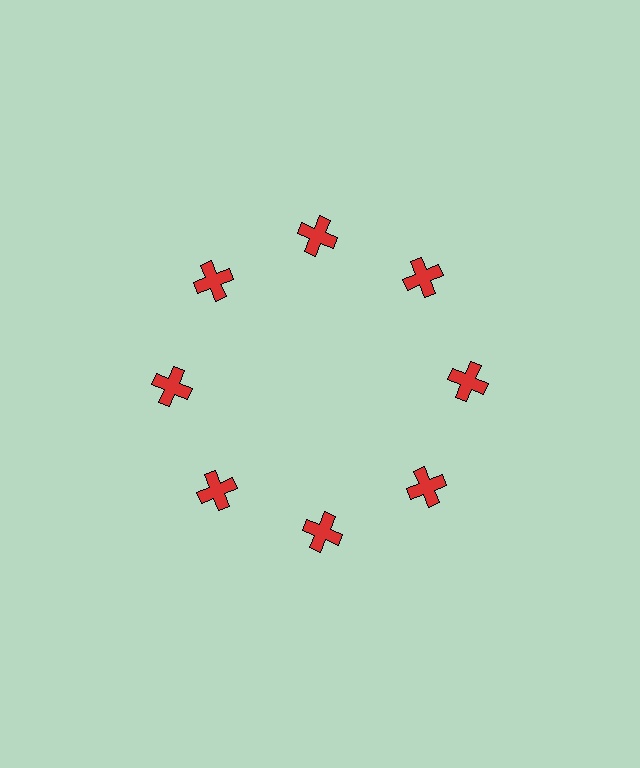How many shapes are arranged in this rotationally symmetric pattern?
There are 8 shapes, arranged in 8 groups of 1.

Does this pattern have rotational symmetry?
Yes, this pattern has 8-fold rotational symmetry. It looks the same after rotating 45 degrees around the center.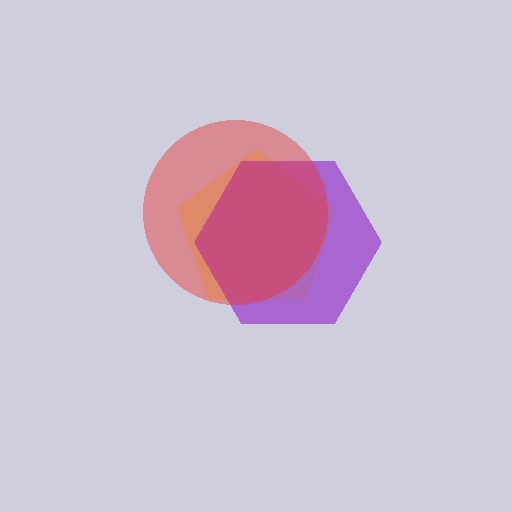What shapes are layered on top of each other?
The layered shapes are: a yellow pentagon, a purple hexagon, a red circle.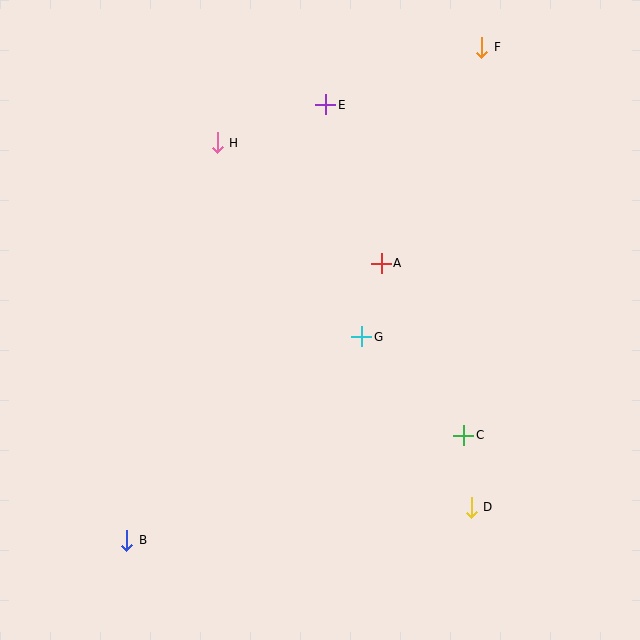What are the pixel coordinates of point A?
Point A is at (381, 263).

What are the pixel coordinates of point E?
Point E is at (326, 105).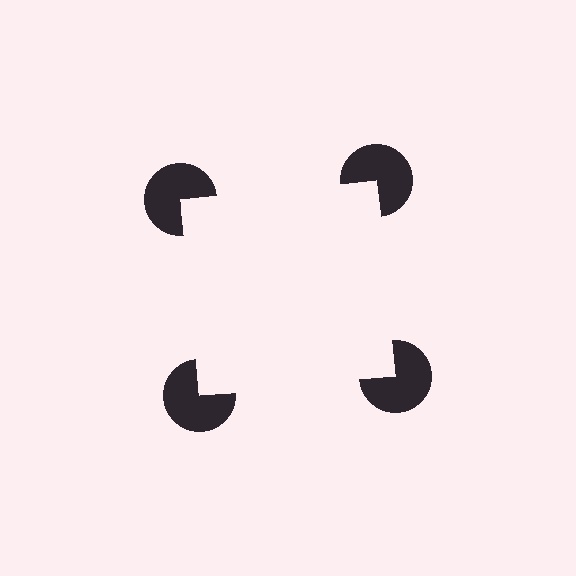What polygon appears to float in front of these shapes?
An illusory square — its edges are inferred from the aligned wedge cuts in the pac-man discs, not physically drawn.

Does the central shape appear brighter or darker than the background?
It typically appears slightly brighter than the background, even though no actual brightness change is drawn.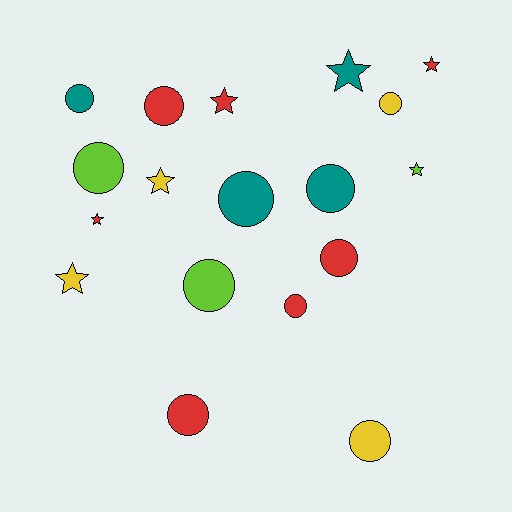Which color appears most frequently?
Red, with 7 objects.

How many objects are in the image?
There are 18 objects.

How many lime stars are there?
There is 1 lime star.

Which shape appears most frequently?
Circle, with 11 objects.